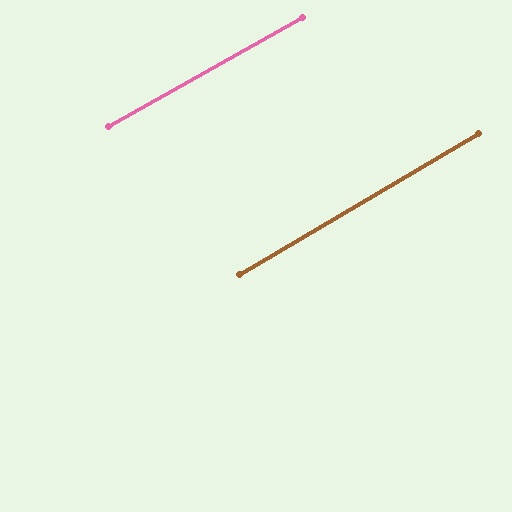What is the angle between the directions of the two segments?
Approximately 1 degree.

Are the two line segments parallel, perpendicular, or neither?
Parallel — their directions differ by only 1.3°.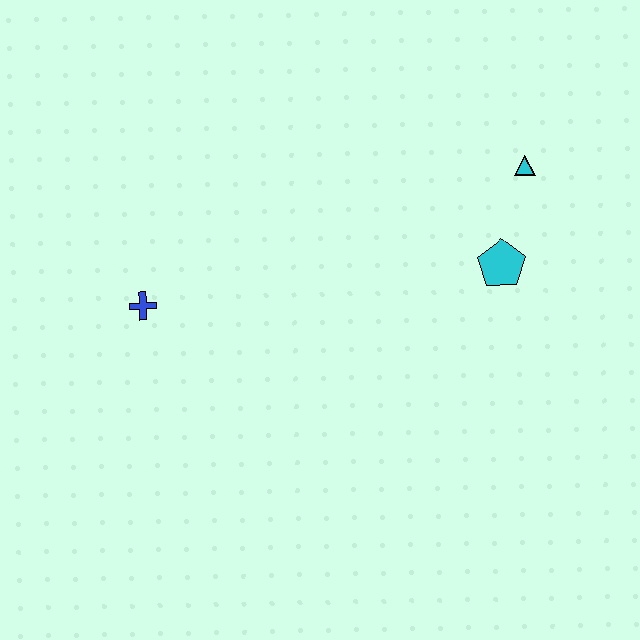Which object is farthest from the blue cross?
The cyan triangle is farthest from the blue cross.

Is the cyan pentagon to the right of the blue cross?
Yes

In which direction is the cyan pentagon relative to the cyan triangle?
The cyan pentagon is below the cyan triangle.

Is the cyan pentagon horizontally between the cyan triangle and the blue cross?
Yes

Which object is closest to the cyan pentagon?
The cyan triangle is closest to the cyan pentagon.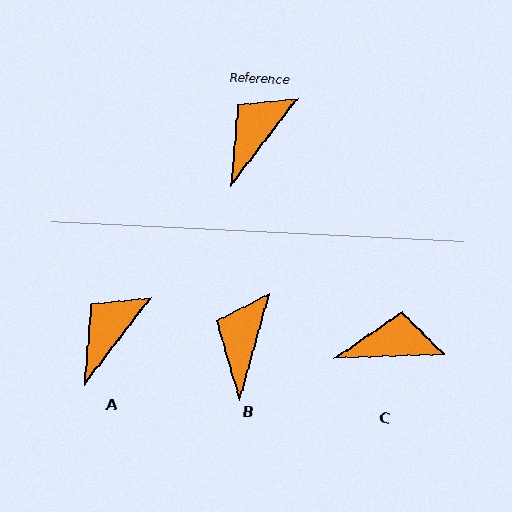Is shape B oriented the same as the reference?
No, it is off by about 21 degrees.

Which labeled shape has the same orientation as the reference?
A.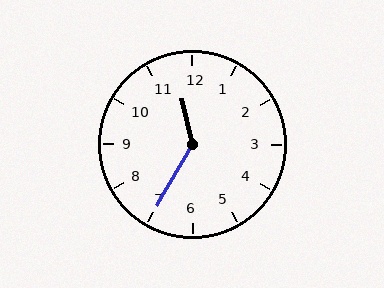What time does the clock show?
11:35.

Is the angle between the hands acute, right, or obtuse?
It is obtuse.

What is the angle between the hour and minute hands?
Approximately 138 degrees.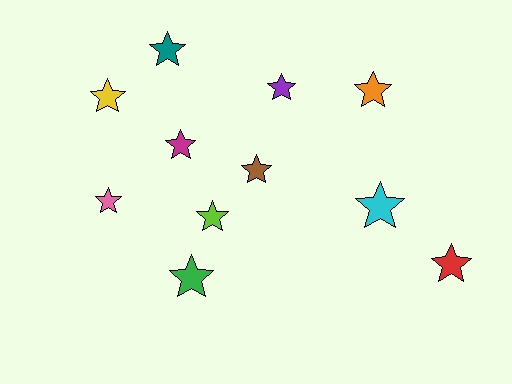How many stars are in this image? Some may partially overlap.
There are 11 stars.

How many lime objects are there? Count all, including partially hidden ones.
There is 1 lime object.